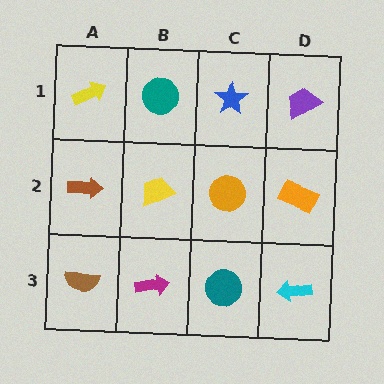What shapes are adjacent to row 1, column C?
An orange circle (row 2, column C), a teal circle (row 1, column B), a purple trapezoid (row 1, column D).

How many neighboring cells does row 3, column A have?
2.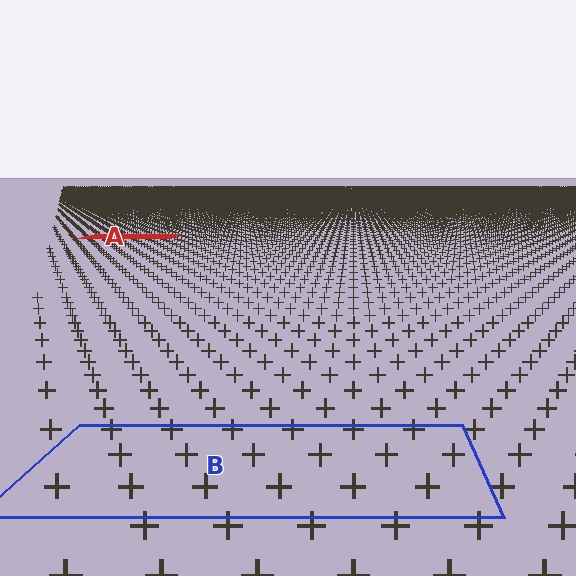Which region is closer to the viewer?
Region B is closer. The texture elements there are larger and more spread out.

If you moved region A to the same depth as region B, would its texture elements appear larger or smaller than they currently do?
They would appear larger. At a closer depth, the same texture elements are projected at a bigger on-screen size.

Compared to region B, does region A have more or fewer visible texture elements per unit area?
Region A has more texture elements per unit area — they are packed more densely because it is farther away.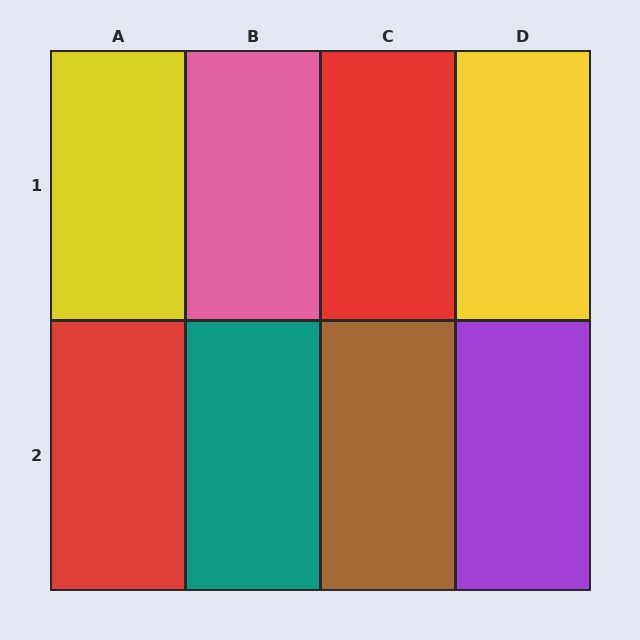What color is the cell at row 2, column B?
Teal.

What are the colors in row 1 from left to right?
Yellow, pink, red, yellow.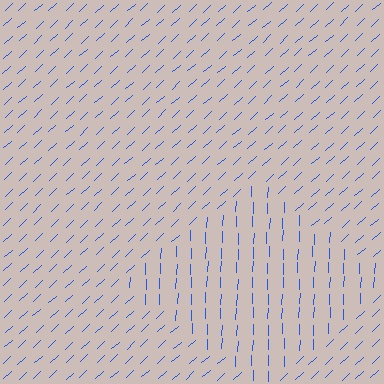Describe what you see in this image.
The image is filled with small blue line segments. A diamond region in the image has lines oriented differently from the surrounding lines, creating a visible texture boundary.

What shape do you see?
I see a diamond.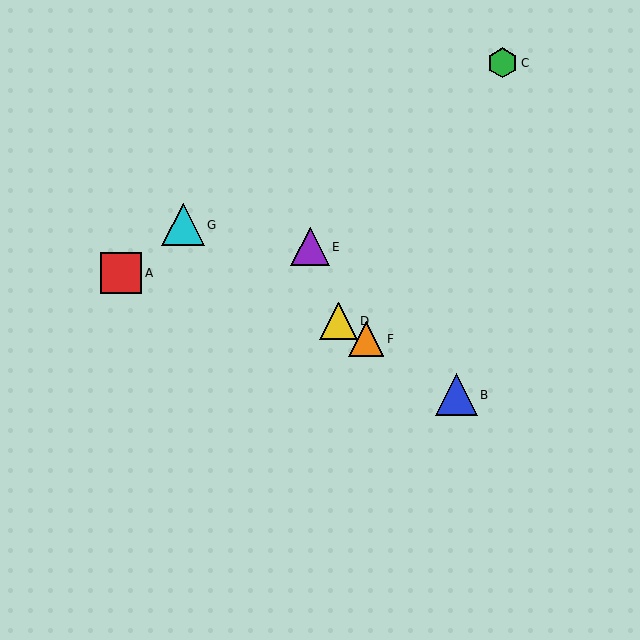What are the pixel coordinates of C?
Object C is at (502, 63).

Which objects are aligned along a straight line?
Objects B, D, F, G are aligned along a straight line.